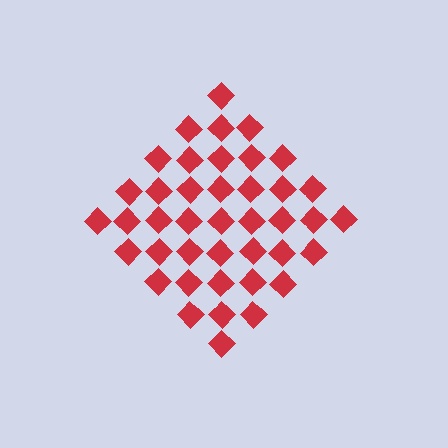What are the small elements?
The small elements are diamonds.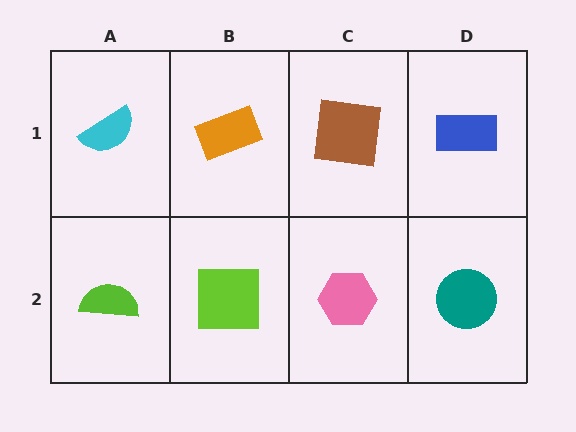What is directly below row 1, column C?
A pink hexagon.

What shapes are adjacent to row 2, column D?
A blue rectangle (row 1, column D), a pink hexagon (row 2, column C).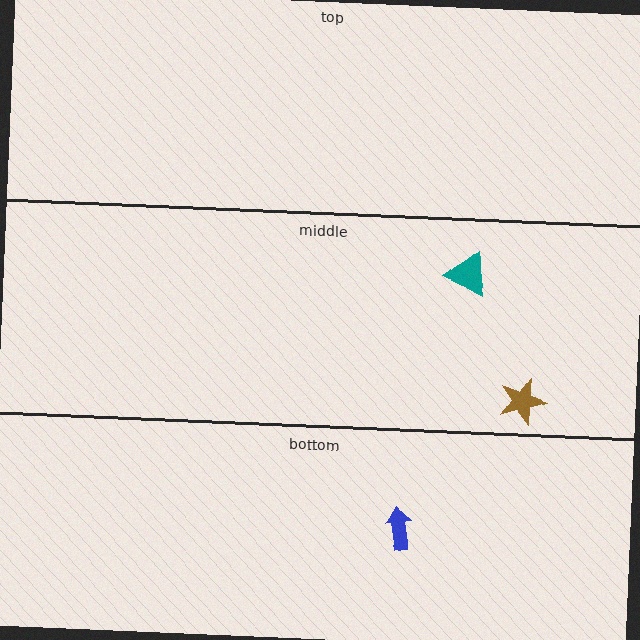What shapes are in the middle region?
The brown star, the teal triangle.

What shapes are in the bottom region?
The blue arrow.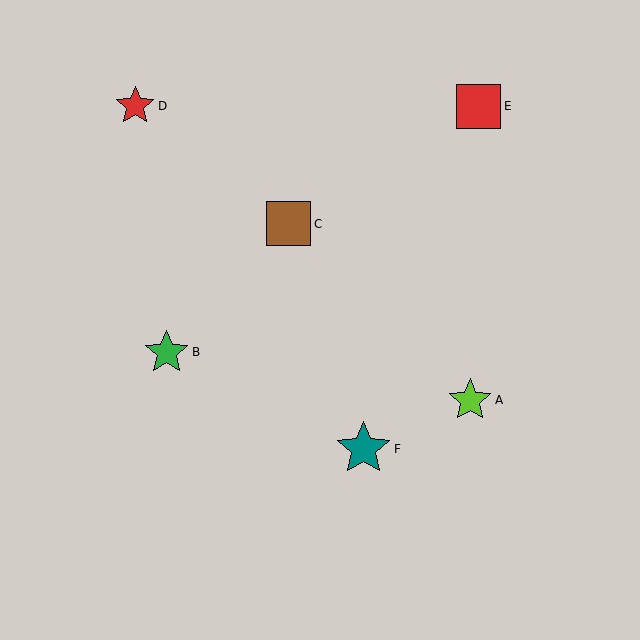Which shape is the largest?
The teal star (labeled F) is the largest.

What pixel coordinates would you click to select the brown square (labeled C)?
Click at (289, 224) to select the brown square C.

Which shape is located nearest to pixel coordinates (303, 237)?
The brown square (labeled C) at (289, 224) is nearest to that location.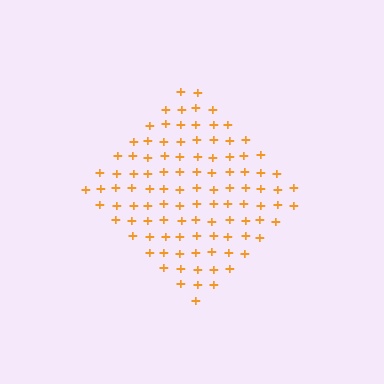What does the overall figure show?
The overall figure shows a diamond.